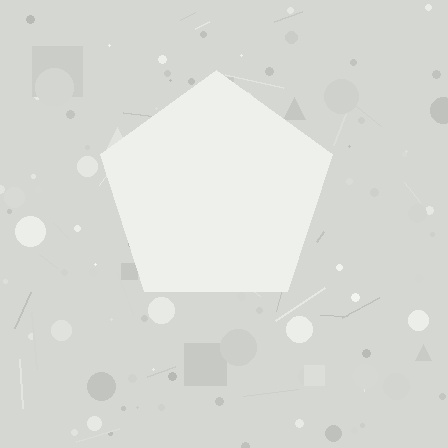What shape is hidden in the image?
A pentagon is hidden in the image.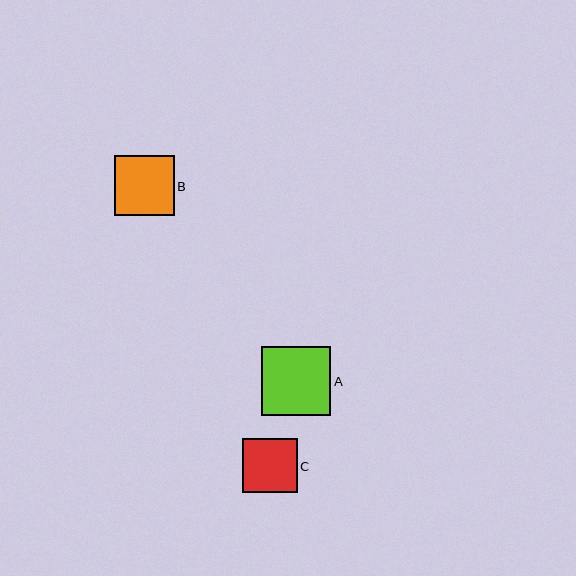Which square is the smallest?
Square C is the smallest with a size of approximately 54 pixels.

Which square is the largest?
Square A is the largest with a size of approximately 69 pixels.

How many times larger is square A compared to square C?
Square A is approximately 1.3 times the size of square C.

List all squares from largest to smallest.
From largest to smallest: A, B, C.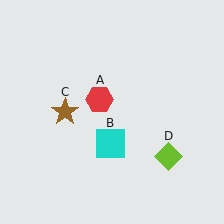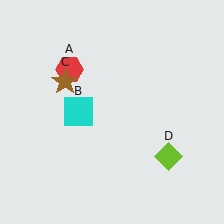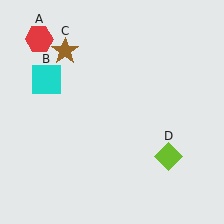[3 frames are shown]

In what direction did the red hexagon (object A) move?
The red hexagon (object A) moved up and to the left.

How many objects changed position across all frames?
3 objects changed position: red hexagon (object A), cyan square (object B), brown star (object C).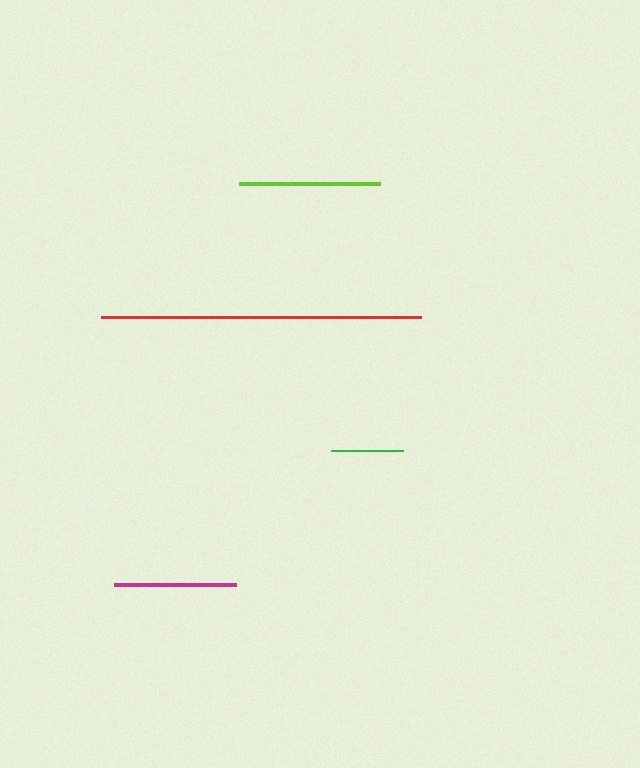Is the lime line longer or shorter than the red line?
The red line is longer than the lime line.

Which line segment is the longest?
The red line is the longest at approximately 320 pixels.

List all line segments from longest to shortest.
From longest to shortest: red, lime, magenta, green.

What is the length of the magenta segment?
The magenta segment is approximately 122 pixels long.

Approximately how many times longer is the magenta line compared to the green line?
The magenta line is approximately 1.7 times the length of the green line.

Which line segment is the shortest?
The green line is the shortest at approximately 71 pixels.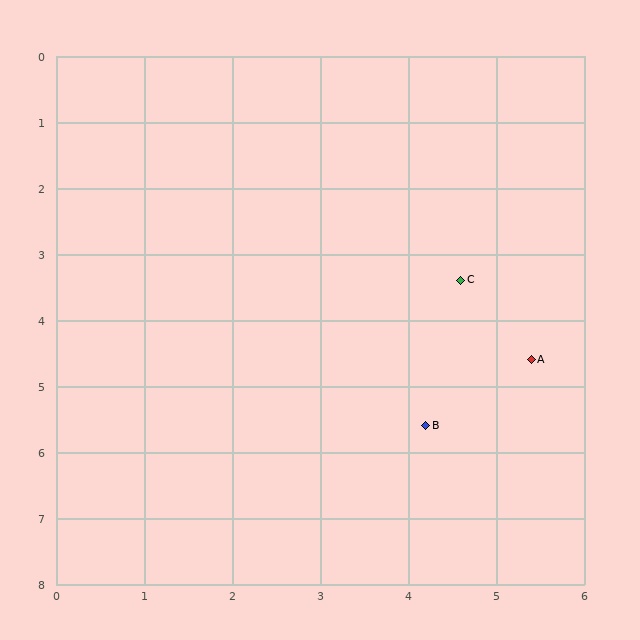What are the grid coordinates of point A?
Point A is at approximately (5.4, 4.6).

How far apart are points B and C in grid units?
Points B and C are about 2.2 grid units apart.